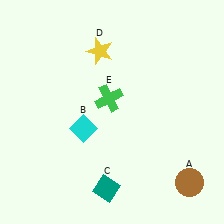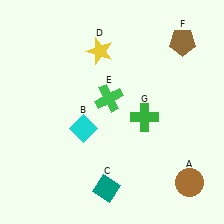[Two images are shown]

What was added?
A brown pentagon (F), a green cross (G) were added in Image 2.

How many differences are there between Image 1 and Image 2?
There are 2 differences between the two images.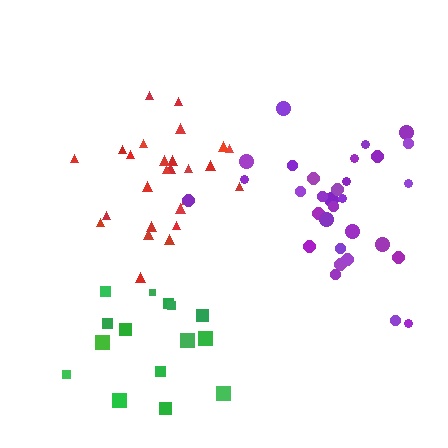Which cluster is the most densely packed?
Red.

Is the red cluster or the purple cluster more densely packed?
Red.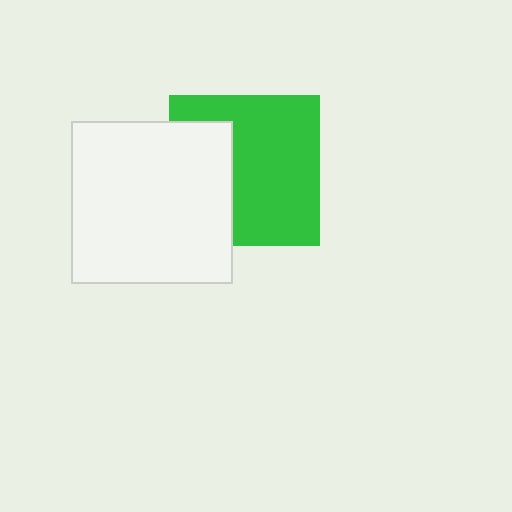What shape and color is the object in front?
The object in front is a white square.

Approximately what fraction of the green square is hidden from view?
Roughly 35% of the green square is hidden behind the white square.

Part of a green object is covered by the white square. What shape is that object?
It is a square.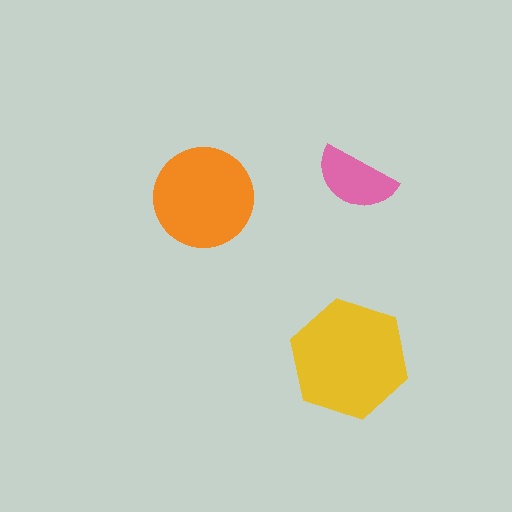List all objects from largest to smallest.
The yellow hexagon, the orange circle, the pink semicircle.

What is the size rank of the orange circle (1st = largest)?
2nd.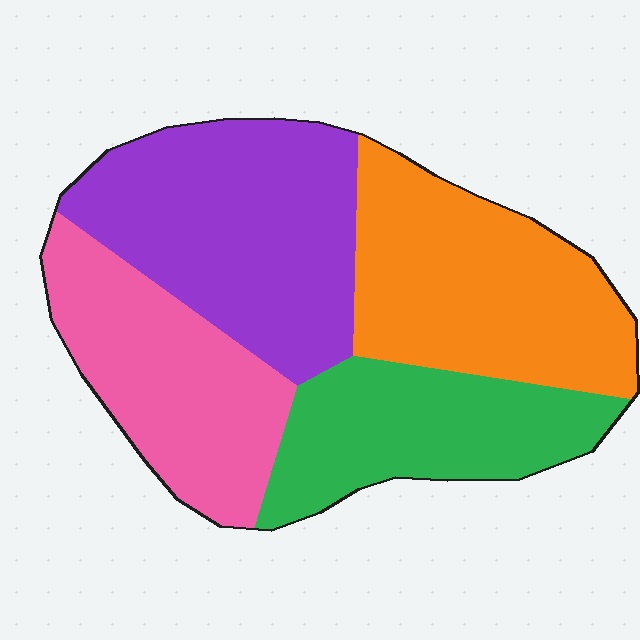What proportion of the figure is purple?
Purple covers around 30% of the figure.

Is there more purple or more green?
Purple.